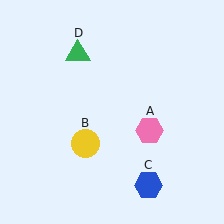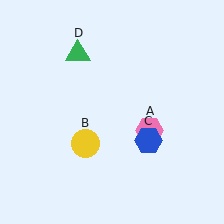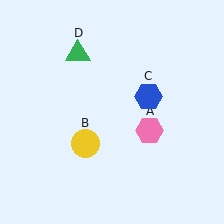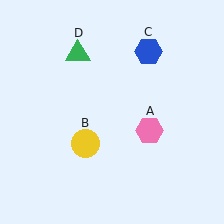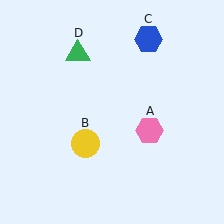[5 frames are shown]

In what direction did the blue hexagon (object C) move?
The blue hexagon (object C) moved up.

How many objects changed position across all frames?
1 object changed position: blue hexagon (object C).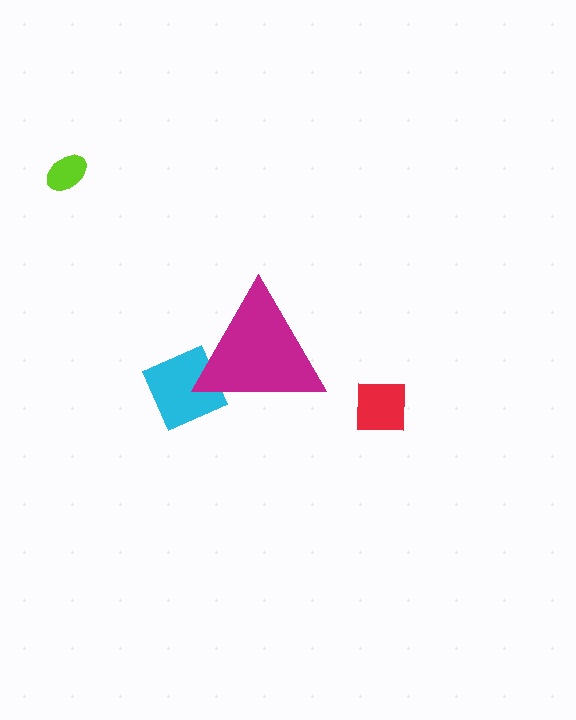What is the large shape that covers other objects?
A magenta triangle.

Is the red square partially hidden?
No, the red square is fully visible.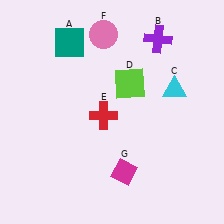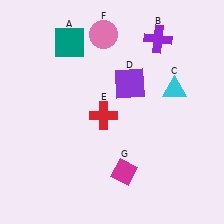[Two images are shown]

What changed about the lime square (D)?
In Image 1, D is lime. In Image 2, it changed to purple.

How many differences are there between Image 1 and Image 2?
There is 1 difference between the two images.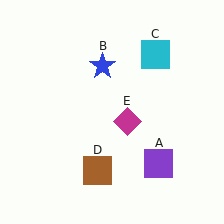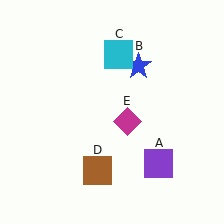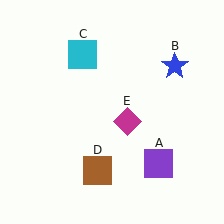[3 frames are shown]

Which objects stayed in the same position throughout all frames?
Purple square (object A) and brown square (object D) and magenta diamond (object E) remained stationary.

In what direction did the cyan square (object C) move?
The cyan square (object C) moved left.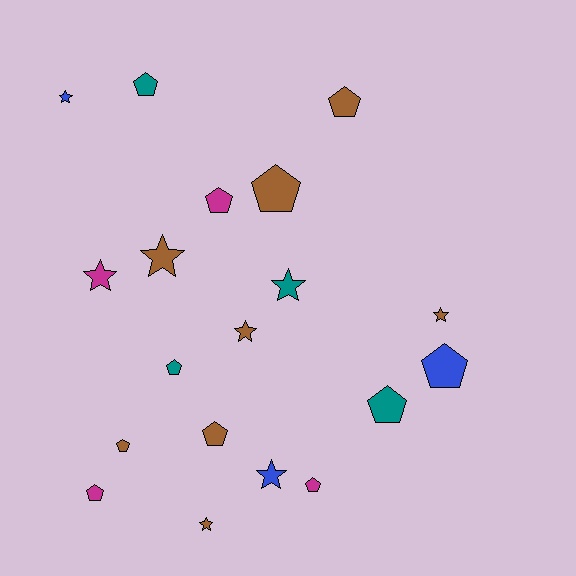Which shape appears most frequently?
Pentagon, with 11 objects.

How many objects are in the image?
There are 19 objects.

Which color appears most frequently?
Brown, with 8 objects.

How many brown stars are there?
There are 4 brown stars.